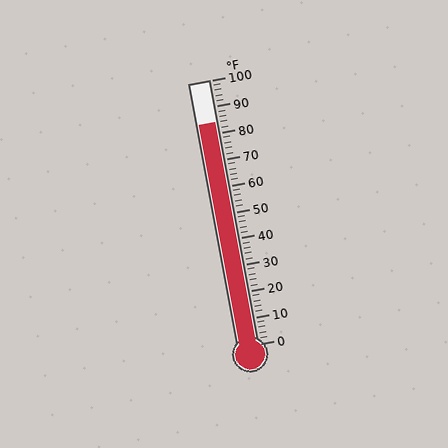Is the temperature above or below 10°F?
The temperature is above 10°F.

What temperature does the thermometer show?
The thermometer shows approximately 84°F.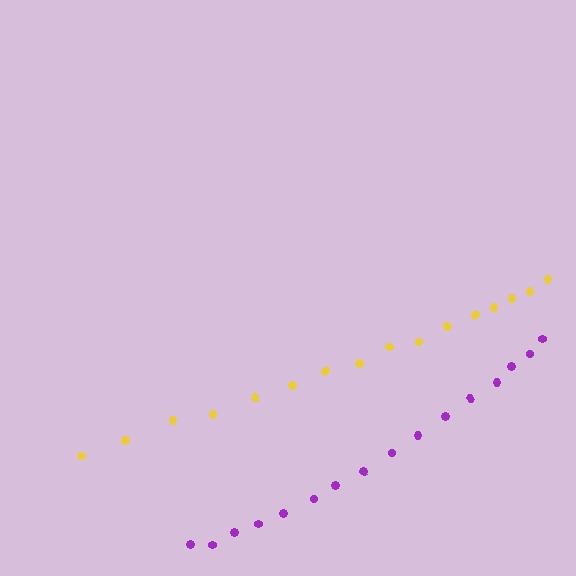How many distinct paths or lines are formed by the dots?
There are 2 distinct paths.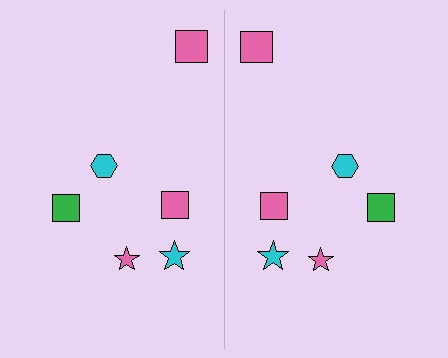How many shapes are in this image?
There are 12 shapes in this image.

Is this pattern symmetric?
Yes, this pattern has bilateral (reflection) symmetry.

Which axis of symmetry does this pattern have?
The pattern has a vertical axis of symmetry running through the center of the image.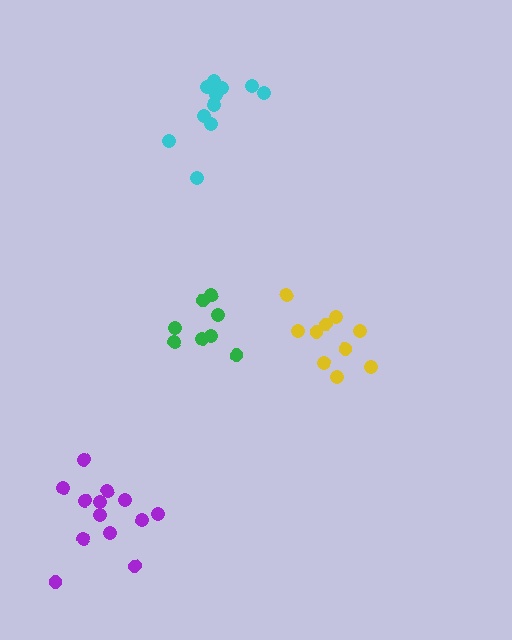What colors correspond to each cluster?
The clusters are colored: cyan, purple, yellow, green.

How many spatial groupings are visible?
There are 4 spatial groupings.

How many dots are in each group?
Group 1: 12 dots, Group 2: 13 dots, Group 3: 10 dots, Group 4: 8 dots (43 total).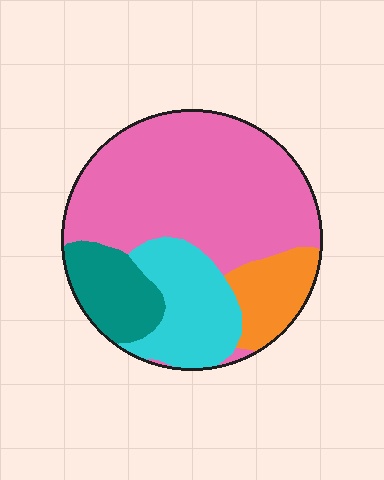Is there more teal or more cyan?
Cyan.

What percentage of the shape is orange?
Orange takes up about one eighth (1/8) of the shape.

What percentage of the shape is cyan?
Cyan covers roughly 20% of the shape.